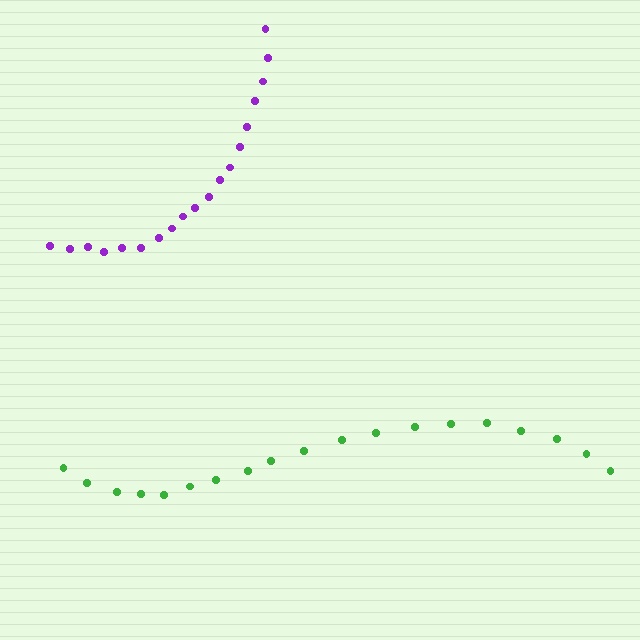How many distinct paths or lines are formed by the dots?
There are 2 distinct paths.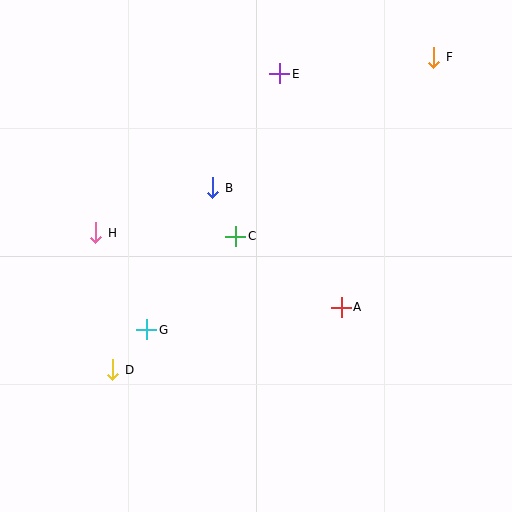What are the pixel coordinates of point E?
Point E is at (280, 74).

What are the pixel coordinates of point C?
Point C is at (236, 236).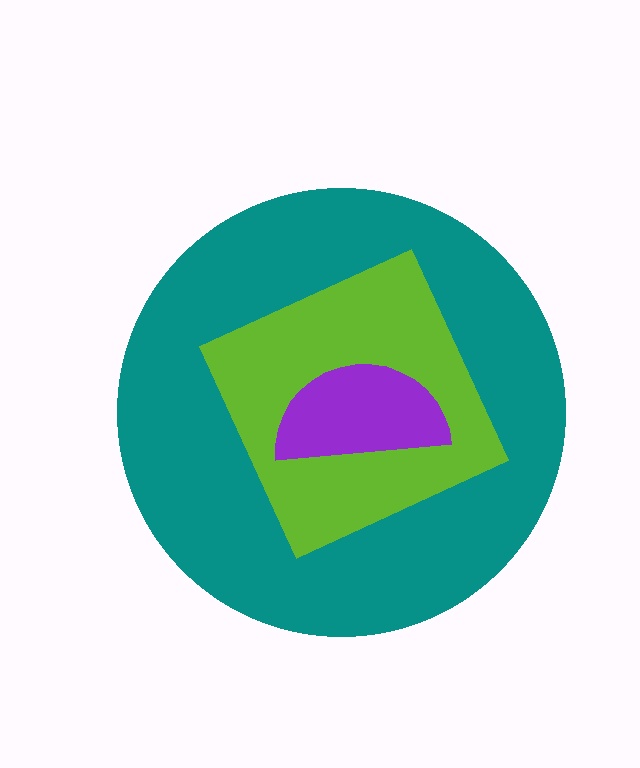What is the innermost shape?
The purple semicircle.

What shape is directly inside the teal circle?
The lime square.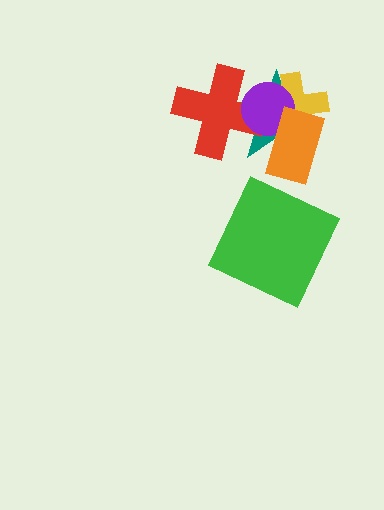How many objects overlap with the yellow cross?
3 objects overlap with the yellow cross.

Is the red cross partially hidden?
Yes, it is partially covered by another shape.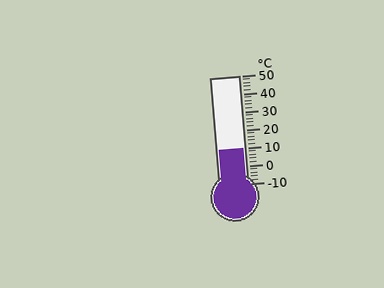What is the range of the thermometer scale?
The thermometer scale ranges from -10°C to 50°C.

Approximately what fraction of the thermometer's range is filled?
The thermometer is filled to approximately 35% of its range.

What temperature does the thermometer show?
The thermometer shows approximately 10°C.